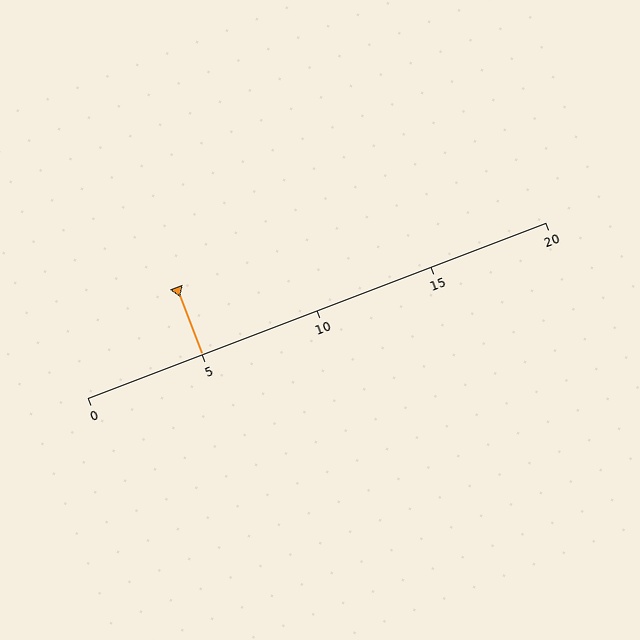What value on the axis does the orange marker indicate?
The marker indicates approximately 5.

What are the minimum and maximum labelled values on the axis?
The axis runs from 0 to 20.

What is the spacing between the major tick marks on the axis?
The major ticks are spaced 5 apart.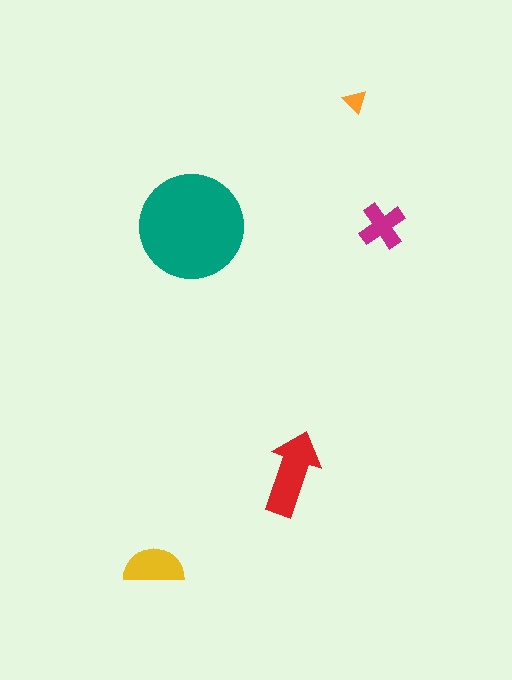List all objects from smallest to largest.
The orange triangle, the magenta cross, the yellow semicircle, the red arrow, the teal circle.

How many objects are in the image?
There are 5 objects in the image.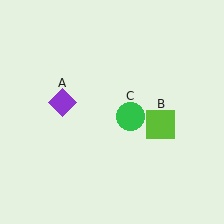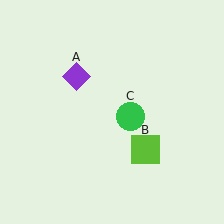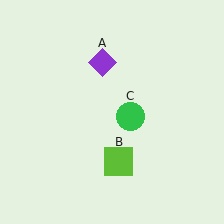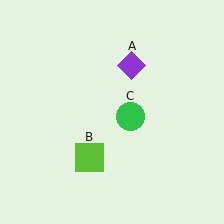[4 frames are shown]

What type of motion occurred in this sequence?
The purple diamond (object A), lime square (object B) rotated clockwise around the center of the scene.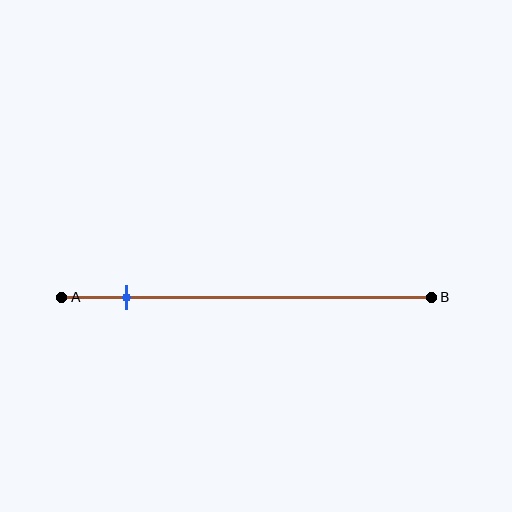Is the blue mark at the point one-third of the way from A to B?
No, the mark is at about 20% from A, not at the 33% one-third point.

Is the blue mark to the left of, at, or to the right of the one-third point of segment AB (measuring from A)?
The blue mark is to the left of the one-third point of segment AB.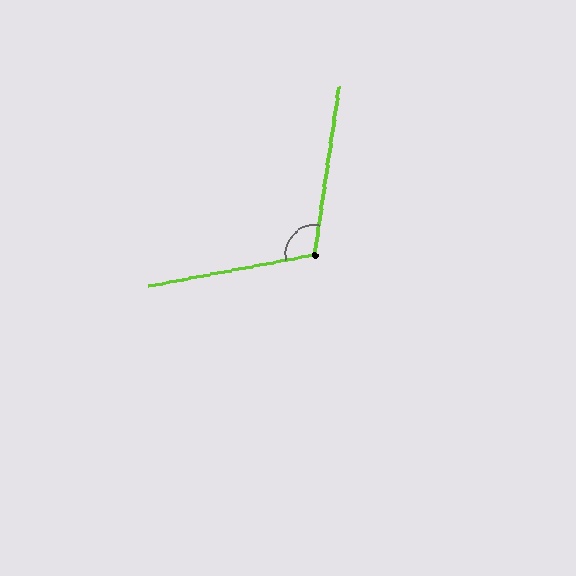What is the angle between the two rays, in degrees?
Approximately 109 degrees.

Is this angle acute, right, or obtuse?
It is obtuse.